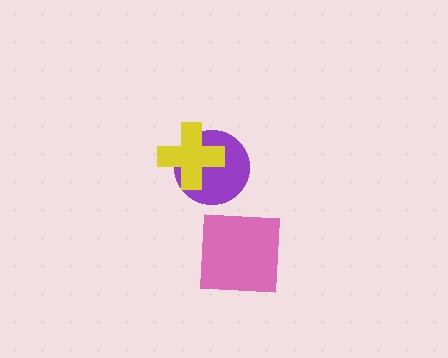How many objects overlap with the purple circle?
1 object overlaps with the purple circle.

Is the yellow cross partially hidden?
No, no other shape covers it.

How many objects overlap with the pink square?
0 objects overlap with the pink square.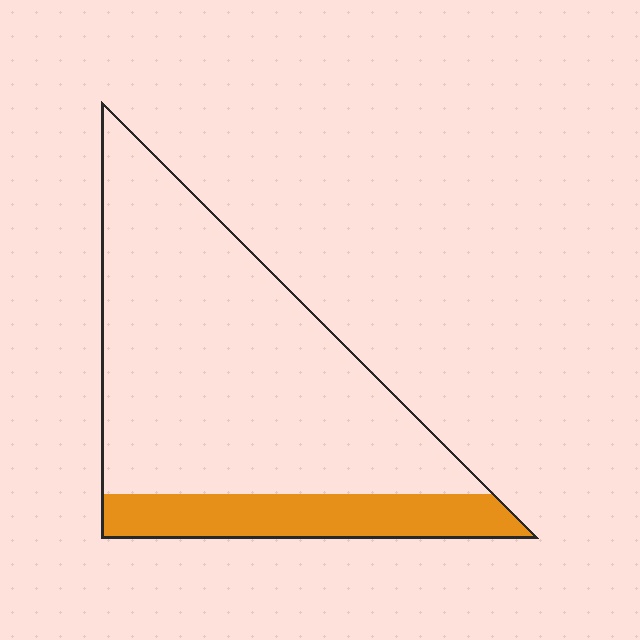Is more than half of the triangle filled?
No.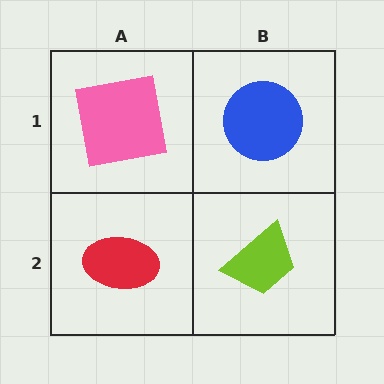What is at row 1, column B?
A blue circle.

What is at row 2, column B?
A lime trapezoid.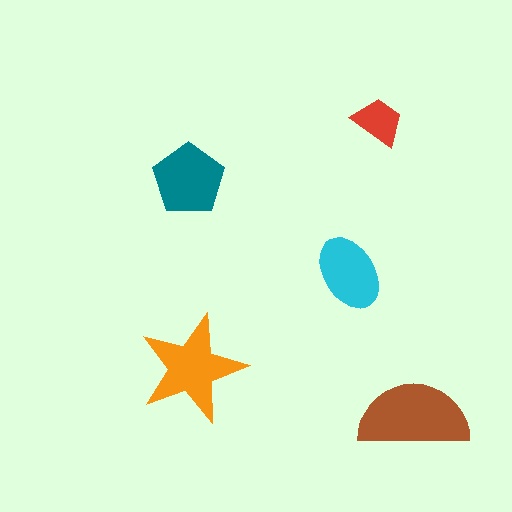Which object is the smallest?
The red trapezoid.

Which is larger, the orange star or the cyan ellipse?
The orange star.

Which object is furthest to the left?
The teal pentagon is leftmost.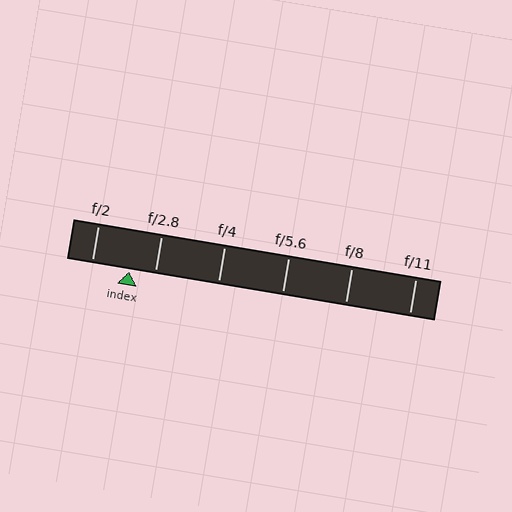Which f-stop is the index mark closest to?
The index mark is closest to f/2.8.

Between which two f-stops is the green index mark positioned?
The index mark is between f/2 and f/2.8.